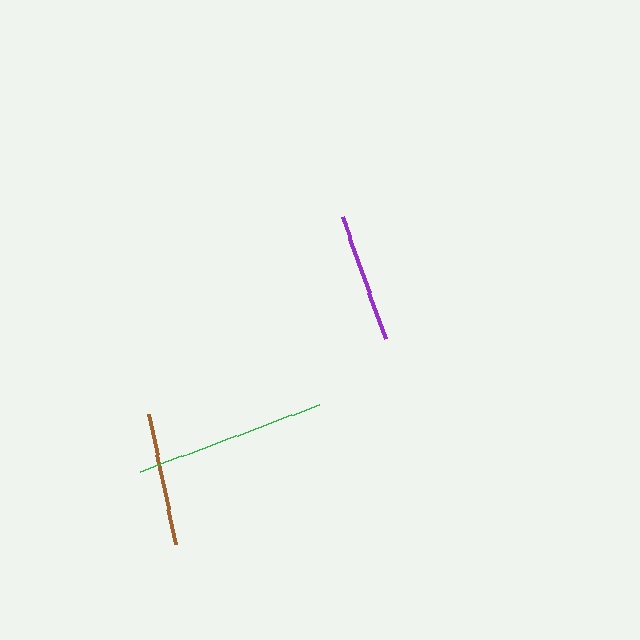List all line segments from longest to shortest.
From longest to shortest: green, brown, purple.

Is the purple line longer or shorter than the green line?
The green line is longer than the purple line.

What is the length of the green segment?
The green segment is approximately 191 pixels long.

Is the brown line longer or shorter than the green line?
The green line is longer than the brown line.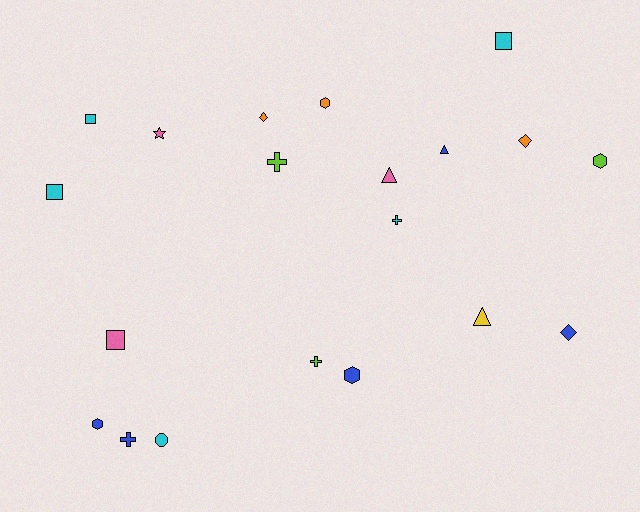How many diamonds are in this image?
There are 3 diamonds.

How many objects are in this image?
There are 20 objects.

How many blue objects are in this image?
There are 5 blue objects.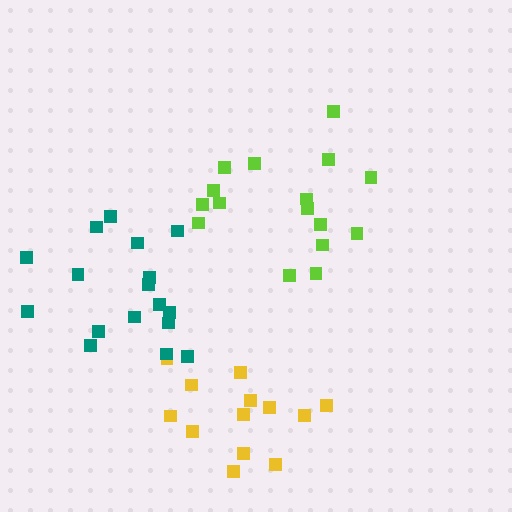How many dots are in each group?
Group 1: 16 dots, Group 2: 13 dots, Group 3: 17 dots (46 total).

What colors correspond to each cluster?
The clusters are colored: lime, yellow, teal.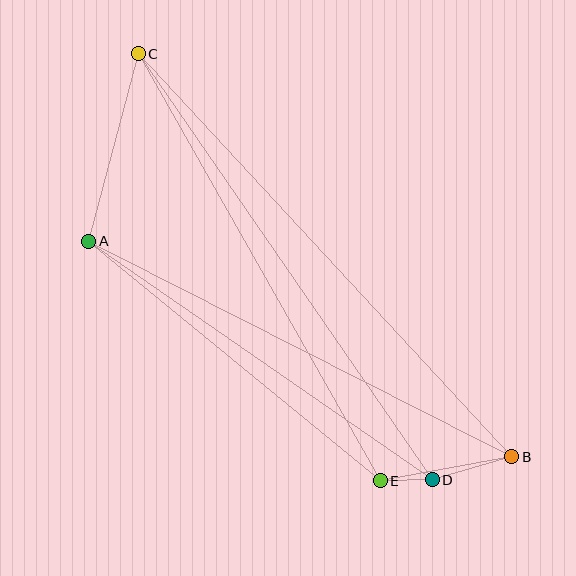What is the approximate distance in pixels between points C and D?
The distance between C and D is approximately 518 pixels.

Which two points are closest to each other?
Points D and E are closest to each other.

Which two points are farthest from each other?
Points B and C are farthest from each other.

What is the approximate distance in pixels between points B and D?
The distance between B and D is approximately 83 pixels.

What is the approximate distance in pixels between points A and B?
The distance between A and B is approximately 475 pixels.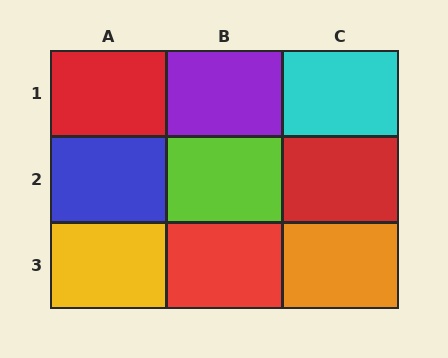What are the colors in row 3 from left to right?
Yellow, red, orange.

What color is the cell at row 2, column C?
Red.